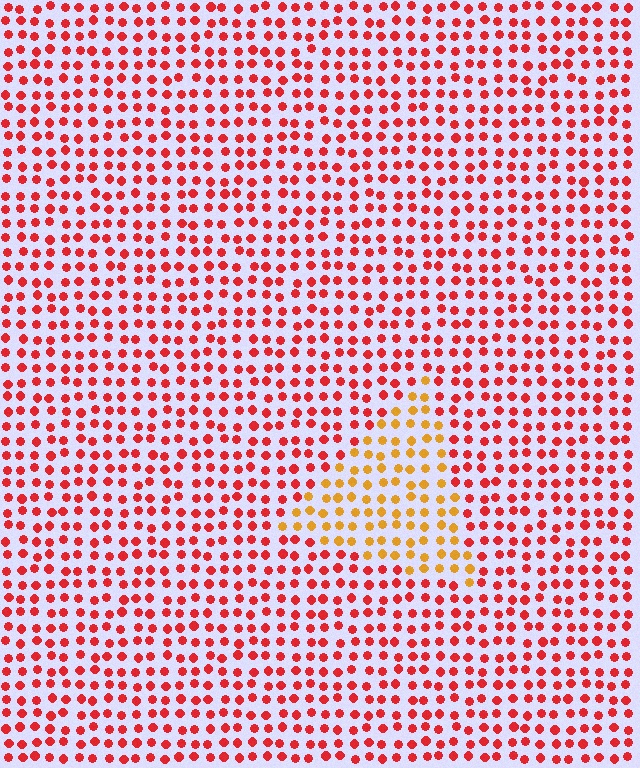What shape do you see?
I see a triangle.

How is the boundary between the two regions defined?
The boundary is defined purely by a slight shift in hue (about 42 degrees). Spacing, size, and orientation are identical on both sides.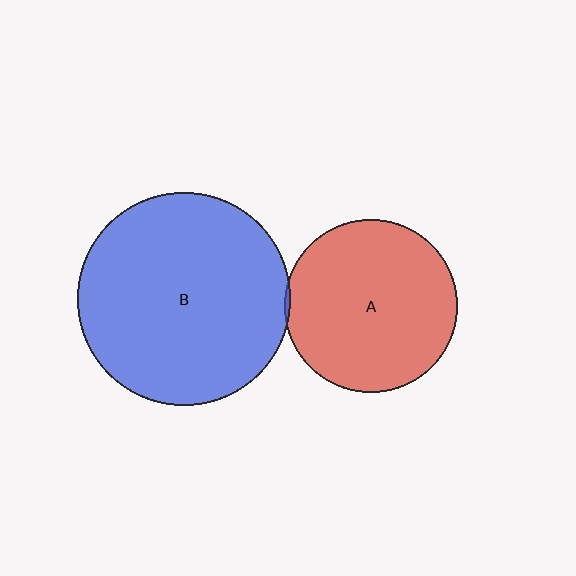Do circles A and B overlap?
Yes.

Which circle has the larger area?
Circle B (blue).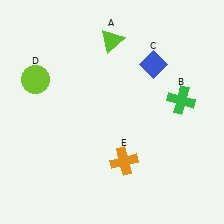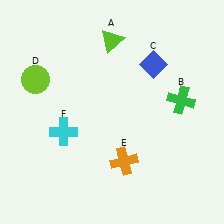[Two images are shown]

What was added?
A cyan cross (F) was added in Image 2.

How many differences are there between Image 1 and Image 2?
There is 1 difference between the two images.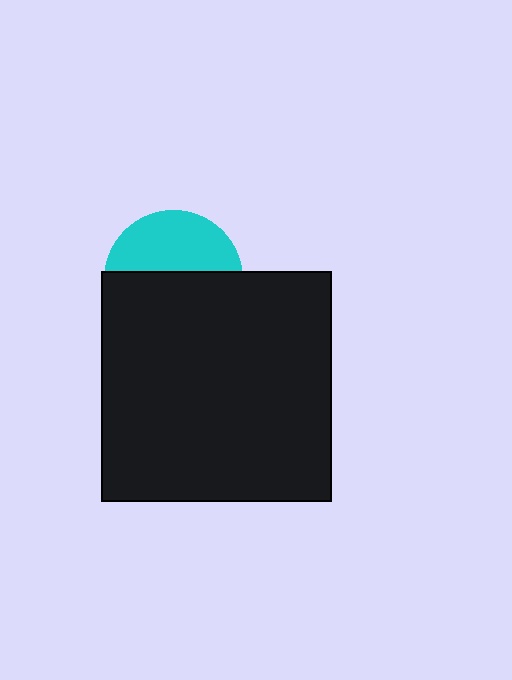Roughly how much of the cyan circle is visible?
A small part of it is visible (roughly 43%).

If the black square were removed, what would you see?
You would see the complete cyan circle.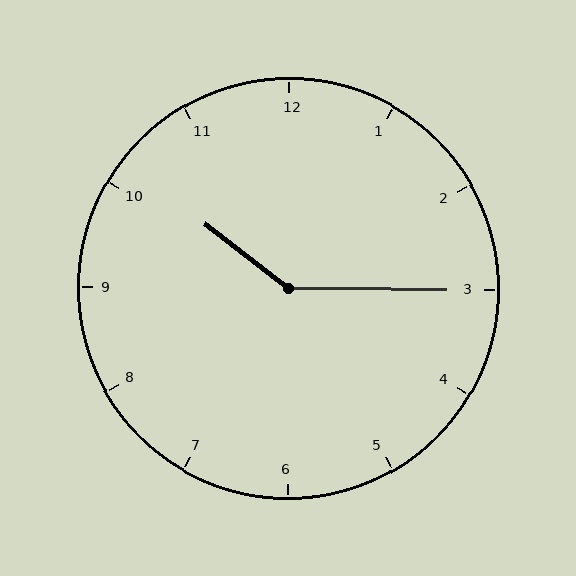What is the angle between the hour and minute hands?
Approximately 142 degrees.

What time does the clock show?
10:15.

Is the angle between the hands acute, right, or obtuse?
It is obtuse.